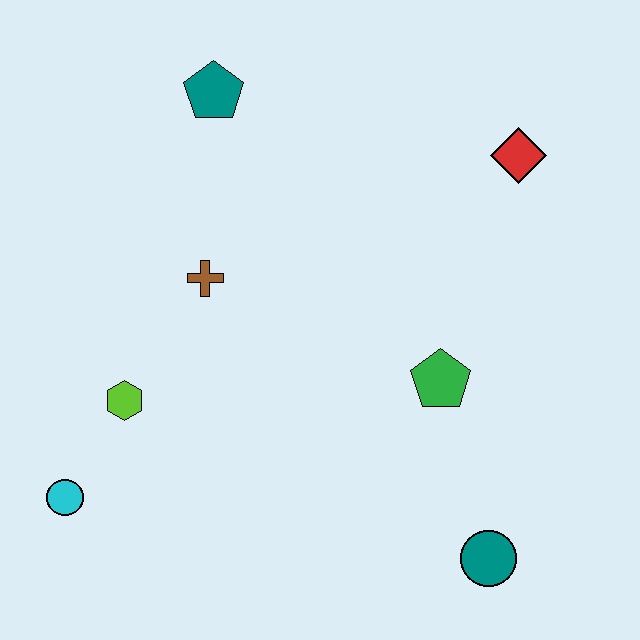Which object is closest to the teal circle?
The green pentagon is closest to the teal circle.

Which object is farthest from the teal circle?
The teal pentagon is farthest from the teal circle.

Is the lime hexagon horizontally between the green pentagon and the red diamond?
No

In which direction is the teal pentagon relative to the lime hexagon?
The teal pentagon is above the lime hexagon.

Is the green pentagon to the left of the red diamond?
Yes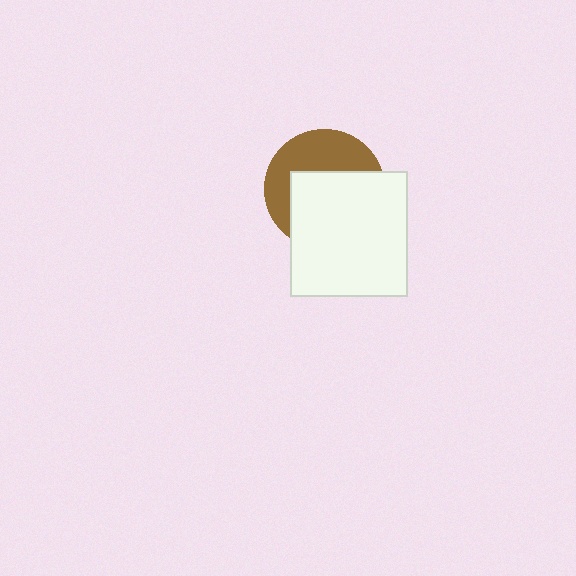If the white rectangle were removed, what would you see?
You would see the complete brown circle.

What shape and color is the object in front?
The object in front is a white rectangle.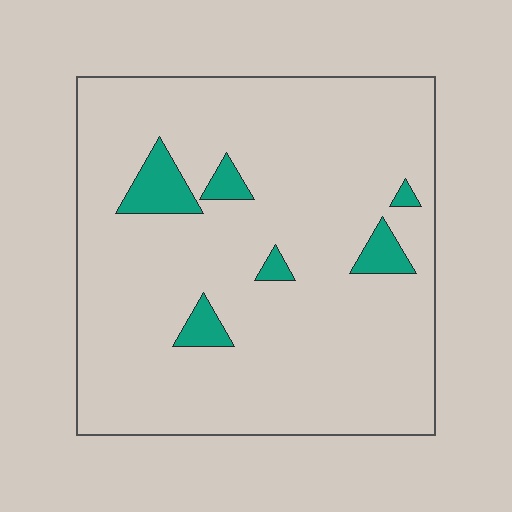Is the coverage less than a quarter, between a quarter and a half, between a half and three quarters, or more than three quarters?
Less than a quarter.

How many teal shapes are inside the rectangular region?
6.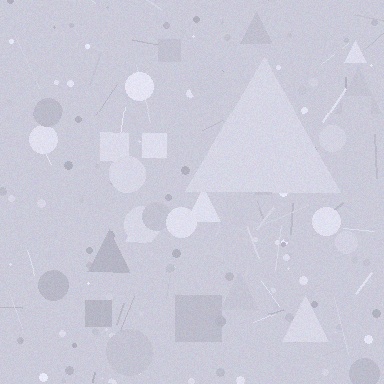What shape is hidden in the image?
A triangle is hidden in the image.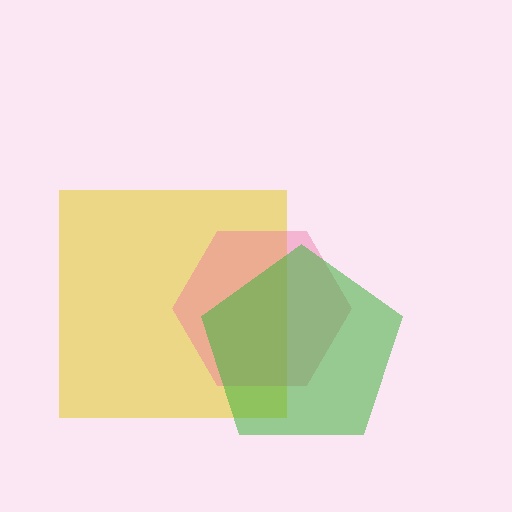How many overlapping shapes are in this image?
There are 3 overlapping shapes in the image.